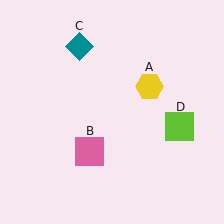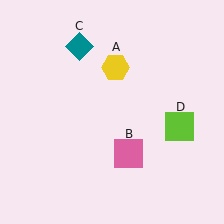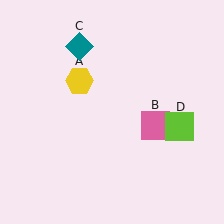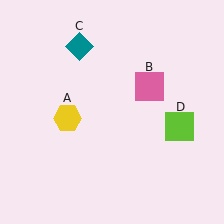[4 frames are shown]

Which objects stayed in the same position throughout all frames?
Teal diamond (object C) and lime square (object D) remained stationary.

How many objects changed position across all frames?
2 objects changed position: yellow hexagon (object A), pink square (object B).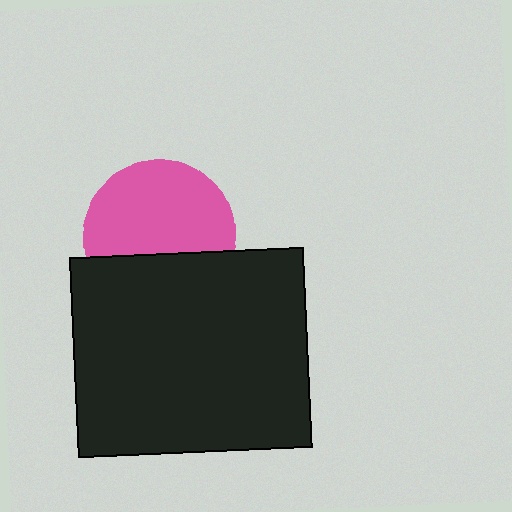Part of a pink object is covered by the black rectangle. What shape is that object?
It is a circle.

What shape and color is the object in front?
The object in front is a black rectangle.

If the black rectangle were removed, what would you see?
You would see the complete pink circle.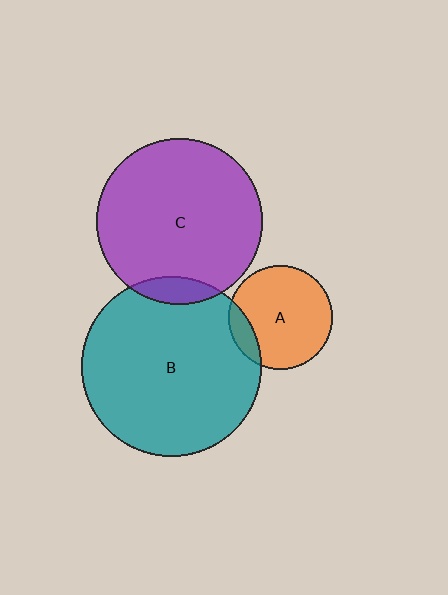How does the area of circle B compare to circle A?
Approximately 3.0 times.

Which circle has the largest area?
Circle B (teal).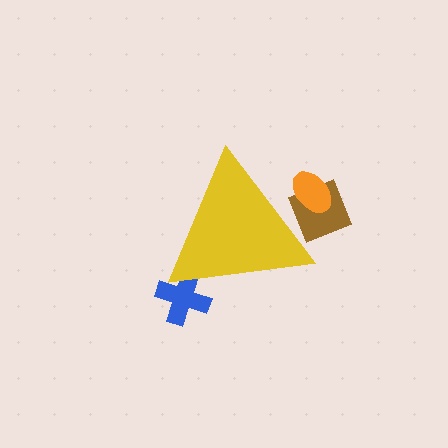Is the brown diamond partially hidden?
Yes, the brown diamond is partially hidden behind the yellow triangle.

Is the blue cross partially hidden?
Yes, the blue cross is partially hidden behind the yellow triangle.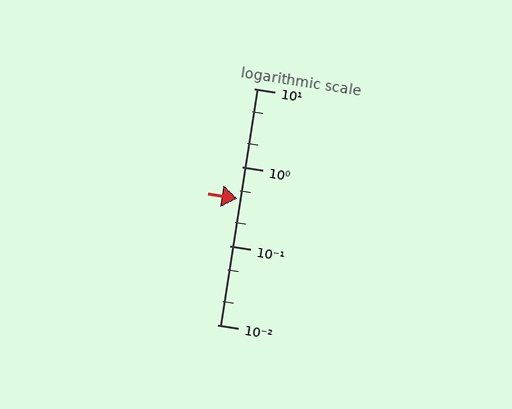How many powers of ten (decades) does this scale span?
The scale spans 3 decades, from 0.01 to 10.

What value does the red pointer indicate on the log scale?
The pointer indicates approximately 0.4.